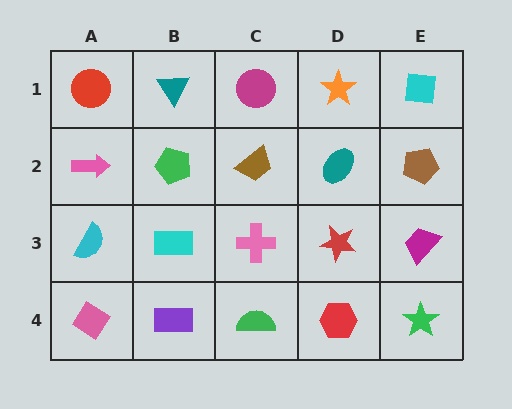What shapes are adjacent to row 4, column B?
A cyan rectangle (row 3, column B), a pink diamond (row 4, column A), a green semicircle (row 4, column C).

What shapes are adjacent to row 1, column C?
A brown trapezoid (row 2, column C), a teal triangle (row 1, column B), an orange star (row 1, column D).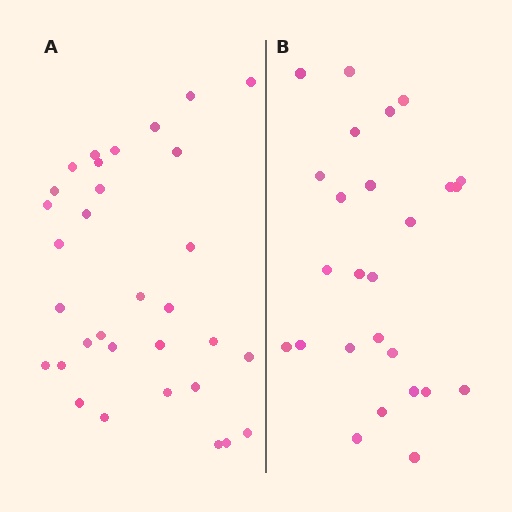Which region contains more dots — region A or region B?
Region A (the left region) has more dots.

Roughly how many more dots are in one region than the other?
Region A has about 6 more dots than region B.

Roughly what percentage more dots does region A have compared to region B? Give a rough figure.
About 25% more.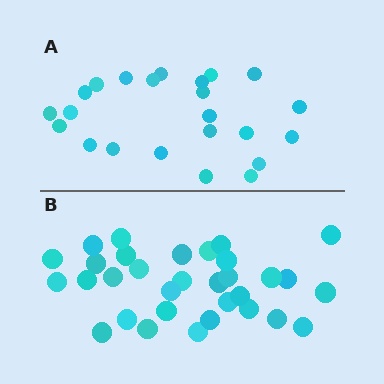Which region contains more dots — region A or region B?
Region B (the bottom region) has more dots.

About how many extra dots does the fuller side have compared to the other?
Region B has roughly 8 or so more dots than region A.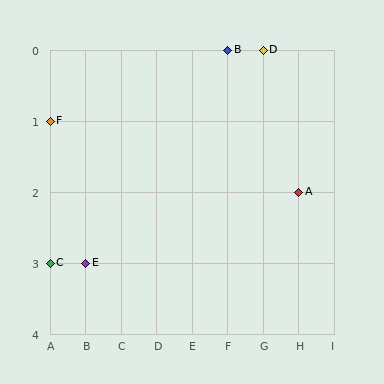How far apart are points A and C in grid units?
Points A and C are 7 columns and 1 row apart (about 7.1 grid units diagonally).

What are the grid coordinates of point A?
Point A is at grid coordinates (H, 2).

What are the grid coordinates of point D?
Point D is at grid coordinates (G, 0).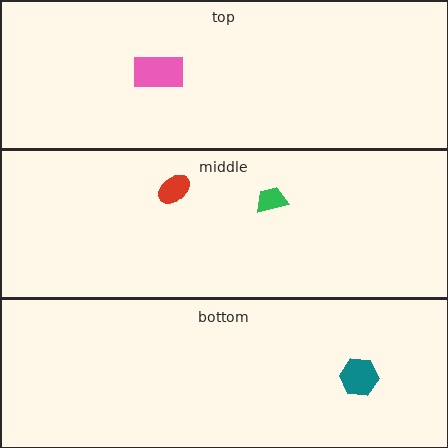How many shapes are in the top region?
1.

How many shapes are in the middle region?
2.